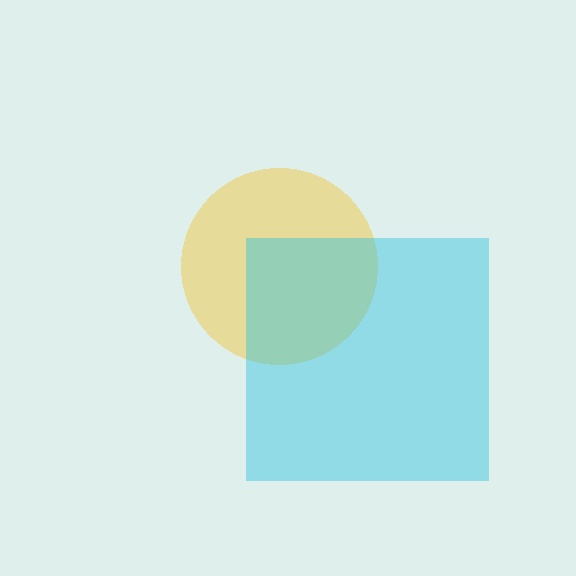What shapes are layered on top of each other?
The layered shapes are: a yellow circle, a cyan square.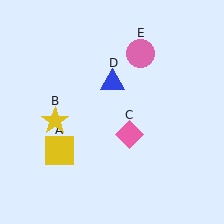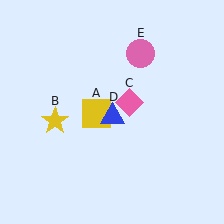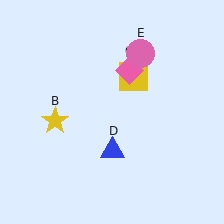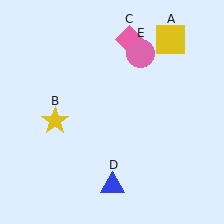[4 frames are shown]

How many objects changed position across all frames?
3 objects changed position: yellow square (object A), pink diamond (object C), blue triangle (object D).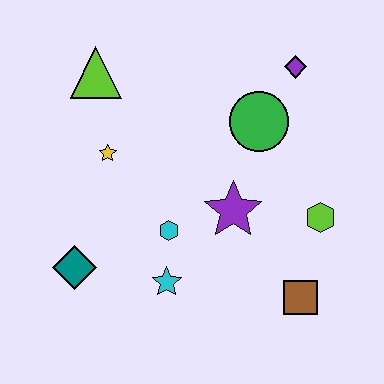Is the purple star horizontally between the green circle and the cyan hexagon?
Yes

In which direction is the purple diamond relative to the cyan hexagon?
The purple diamond is above the cyan hexagon.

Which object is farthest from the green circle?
The teal diamond is farthest from the green circle.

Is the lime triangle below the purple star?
No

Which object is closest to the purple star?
The cyan hexagon is closest to the purple star.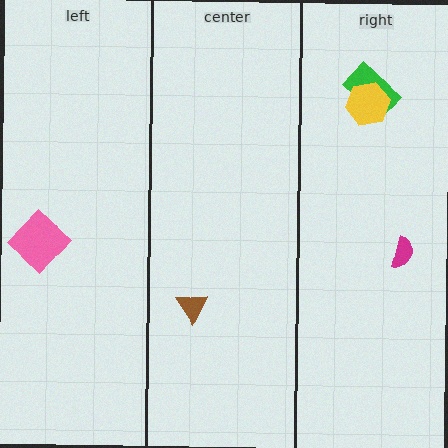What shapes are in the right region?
The green rectangle, the yellow hexagon, the magenta semicircle.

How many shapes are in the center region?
1.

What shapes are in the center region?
The brown triangle.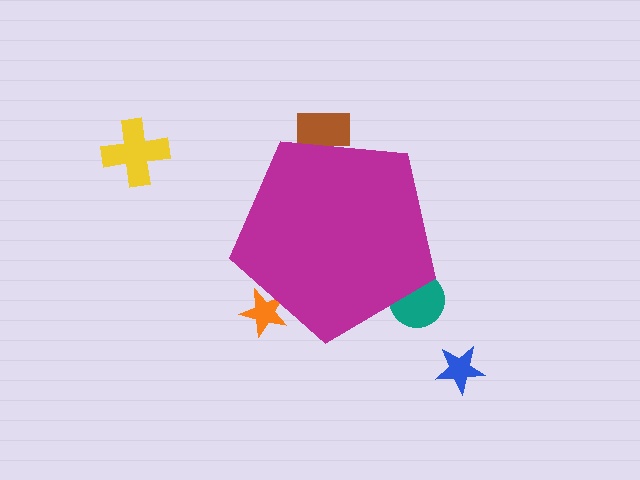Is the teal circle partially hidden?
Yes, the teal circle is partially hidden behind the magenta pentagon.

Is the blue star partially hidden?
No, the blue star is fully visible.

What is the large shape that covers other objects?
A magenta pentagon.